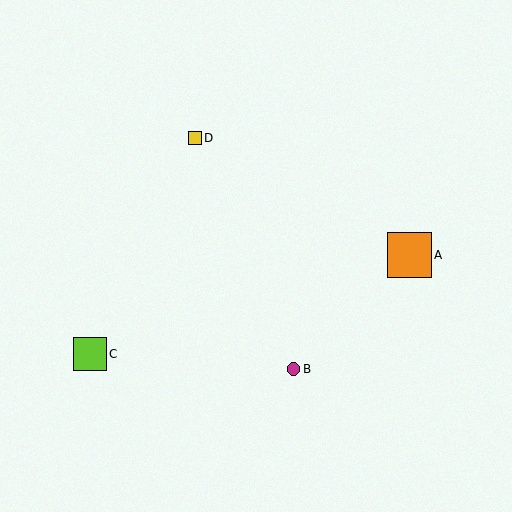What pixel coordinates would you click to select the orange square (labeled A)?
Click at (409, 255) to select the orange square A.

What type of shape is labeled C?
Shape C is a lime square.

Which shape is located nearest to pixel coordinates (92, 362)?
The lime square (labeled C) at (90, 354) is nearest to that location.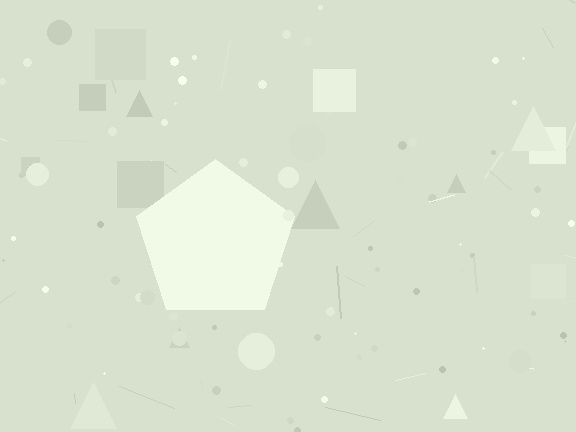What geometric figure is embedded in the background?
A pentagon is embedded in the background.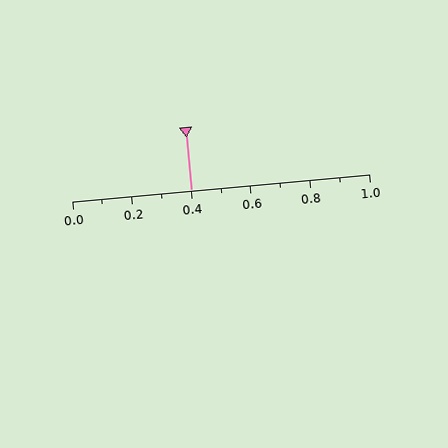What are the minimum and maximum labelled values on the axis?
The axis runs from 0.0 to 1.0.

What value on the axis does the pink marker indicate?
The marker indicates approximately 0.4.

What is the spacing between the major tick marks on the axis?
The major ticks are spaced 0.2 apart.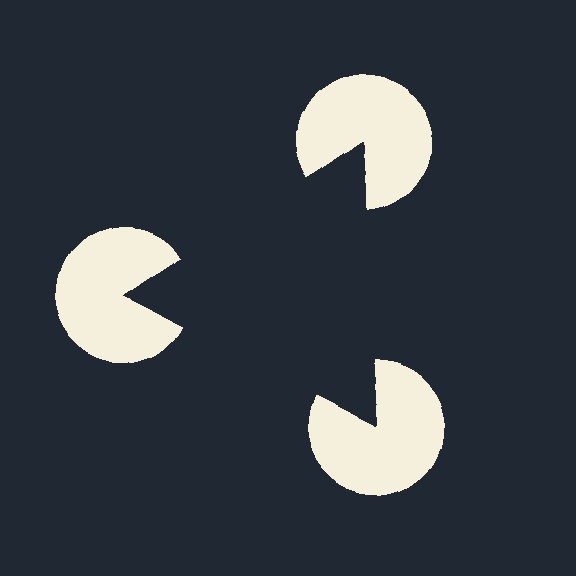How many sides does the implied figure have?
3 sides.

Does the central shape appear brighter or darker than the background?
It typically appears slightly darker than the background, even though no actual brightness change is drawn.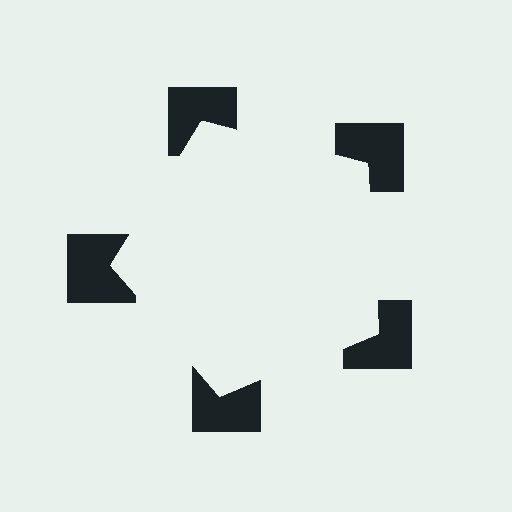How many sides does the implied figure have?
5 sides.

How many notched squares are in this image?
There are 5 — one at each vertex of the illusory pentagon.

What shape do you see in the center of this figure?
An illusory pentagon — its edges are inferred from the aligned wedge cuts in the notched squares, not physically drawn.